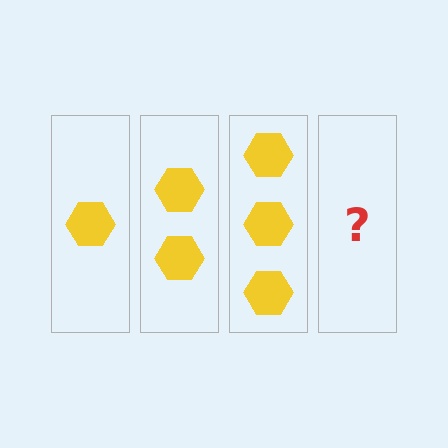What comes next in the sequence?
The next element should be 4 hexagons.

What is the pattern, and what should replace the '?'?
The pattern is that each step adds one more hexagon. The '?' should be 4 hexagons.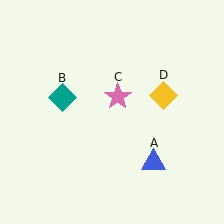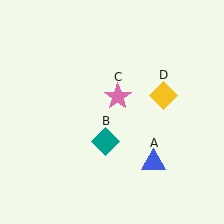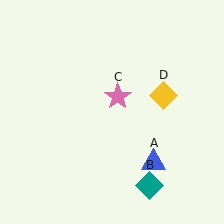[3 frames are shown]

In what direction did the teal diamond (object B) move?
The teal diamond (object B) moved down and to the right.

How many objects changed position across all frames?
1 object changed position: teal diamond (object B).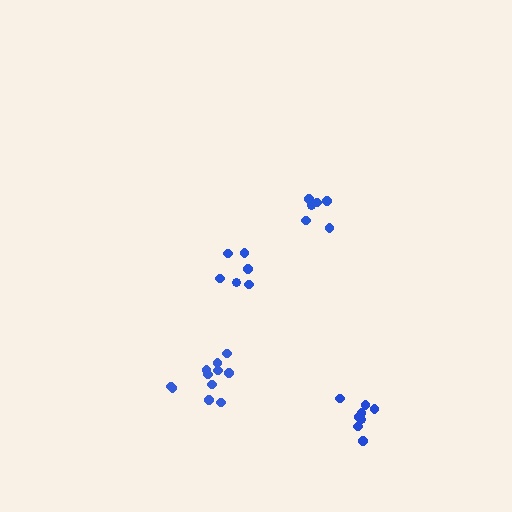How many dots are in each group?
Group 1: 11 dots, Group 2: 8 dots, Group 3: 6 dots, Group 4: 6 dots (31 total).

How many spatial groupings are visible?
There are 4 spatial groupings.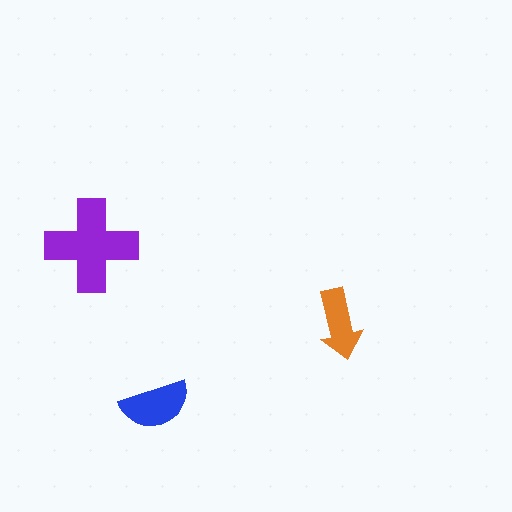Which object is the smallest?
The orange arrow.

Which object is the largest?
The purple cross.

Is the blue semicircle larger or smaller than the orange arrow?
Larger.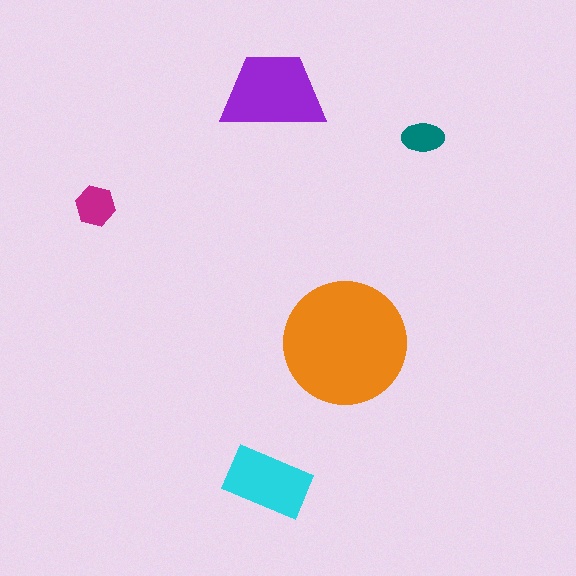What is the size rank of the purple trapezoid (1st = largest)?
2nd.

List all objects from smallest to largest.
The teal ellipse, the magenta hexagon, the cyan rectangle, the purple trapezoid, the orange circle.